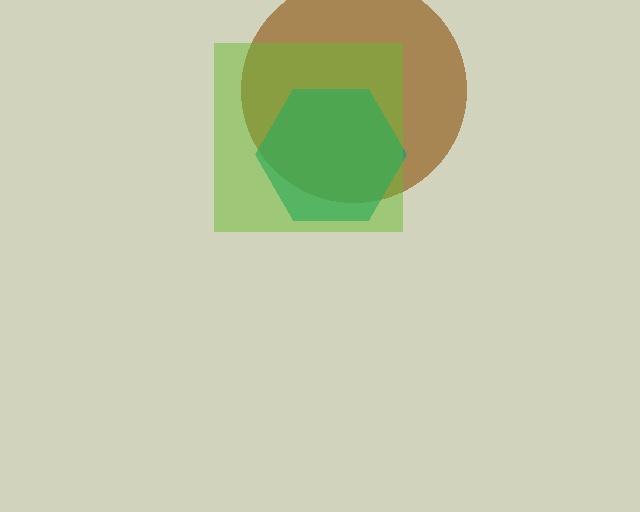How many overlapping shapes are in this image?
There are 3 overlapping shapes in the image.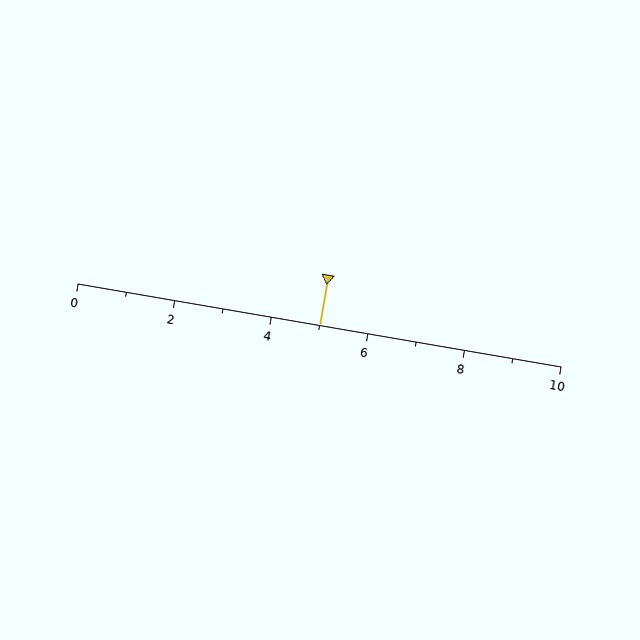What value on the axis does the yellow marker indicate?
The marker indicates approximately 5.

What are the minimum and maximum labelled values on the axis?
The axis runs from 0 to 10.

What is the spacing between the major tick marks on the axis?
The major ticks are spaced 2 apart.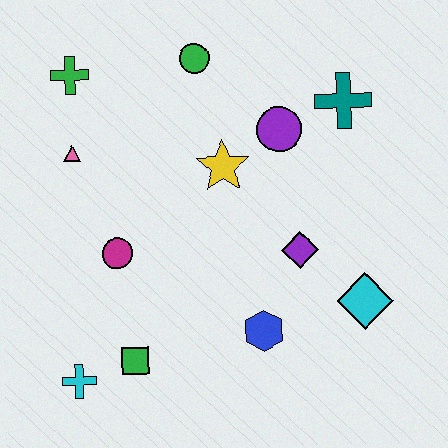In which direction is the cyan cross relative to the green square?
The cyan cross is to the left of the green square.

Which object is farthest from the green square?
The teal cross is farthest from the green square.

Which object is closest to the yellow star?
The purple circle is closest to the yellow star.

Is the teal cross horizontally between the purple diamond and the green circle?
No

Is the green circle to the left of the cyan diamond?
Yes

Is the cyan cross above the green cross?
No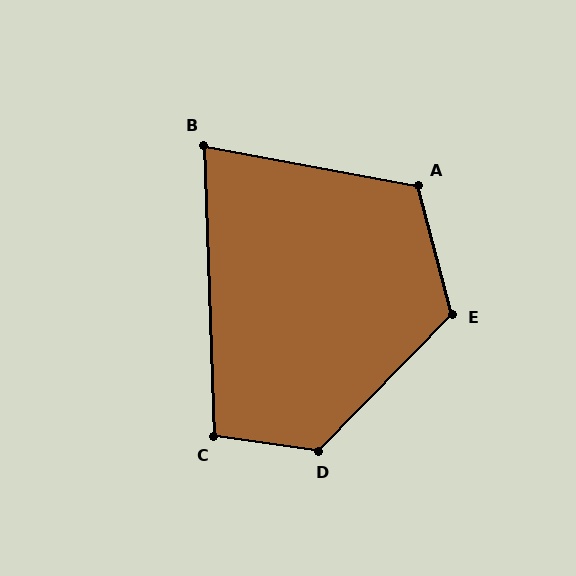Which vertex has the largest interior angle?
D, at approximately 126 degrees.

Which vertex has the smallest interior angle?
B, at approximately 77 degrees.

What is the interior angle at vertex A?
Approximately 115 degrees (obtuse).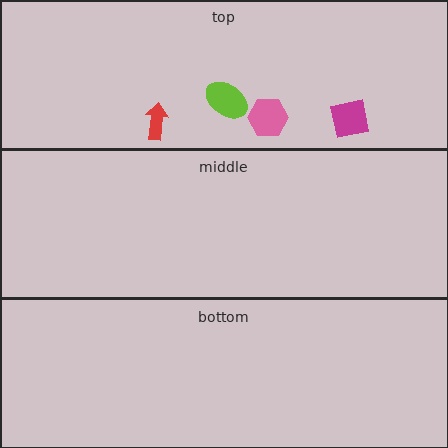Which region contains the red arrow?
The top region.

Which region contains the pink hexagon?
The top region.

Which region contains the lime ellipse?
The top region.